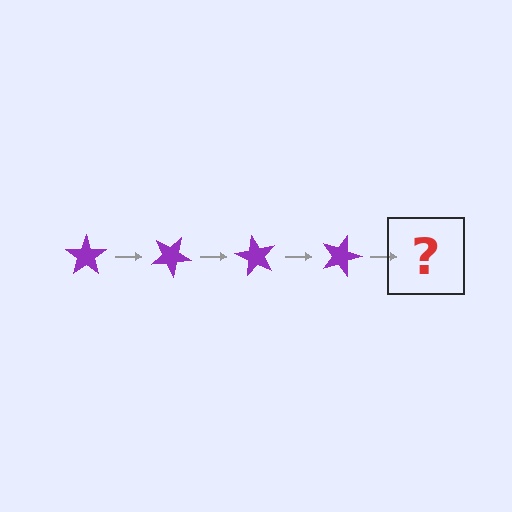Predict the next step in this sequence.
The next step is a purple star rotated 120 degrees.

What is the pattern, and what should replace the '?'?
The pattern is that the star rotates 30 degrees each step. The '?' should be a purple star rotated 120 degrees.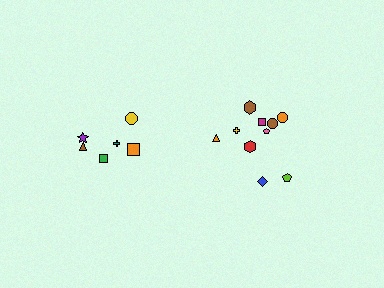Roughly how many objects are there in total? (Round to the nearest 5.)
Roughly 15 objects in total.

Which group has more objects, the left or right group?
The right group.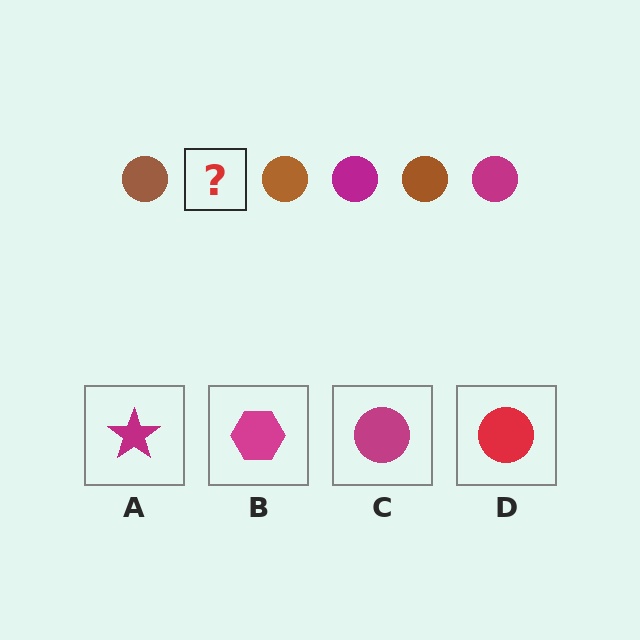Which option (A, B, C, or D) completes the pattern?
C.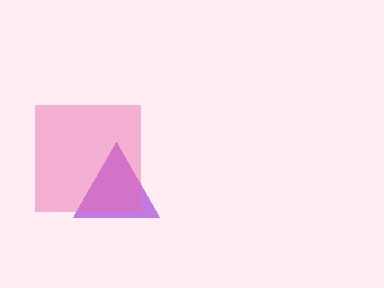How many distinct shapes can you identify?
There are 2 distinct shapes: a purple triangle, a pink square.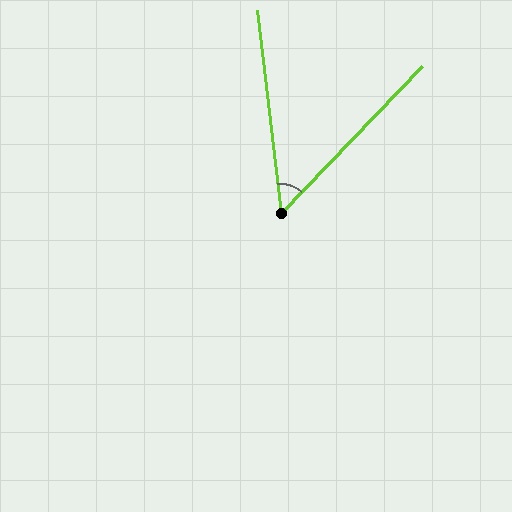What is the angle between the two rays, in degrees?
Approximately 51 degrees.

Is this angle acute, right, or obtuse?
It is acute.